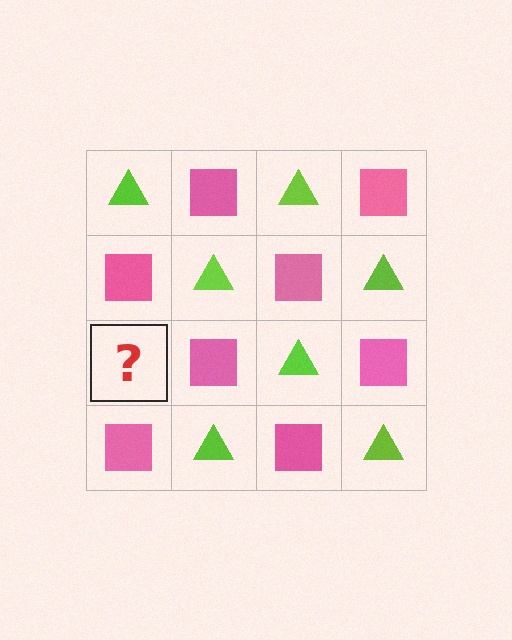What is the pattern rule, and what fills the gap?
The rule is that it alternates lime triangle and pink square in a checkerboard pattern. The gap should be filled with a lime triangle.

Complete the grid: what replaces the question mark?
The question mark should be replaced with a lime triangle.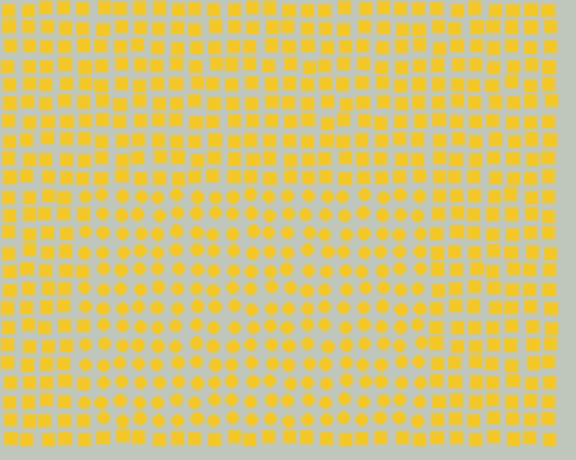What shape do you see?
I see a rectangle.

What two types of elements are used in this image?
The image uses circles inside the rectangle region and squares outside it.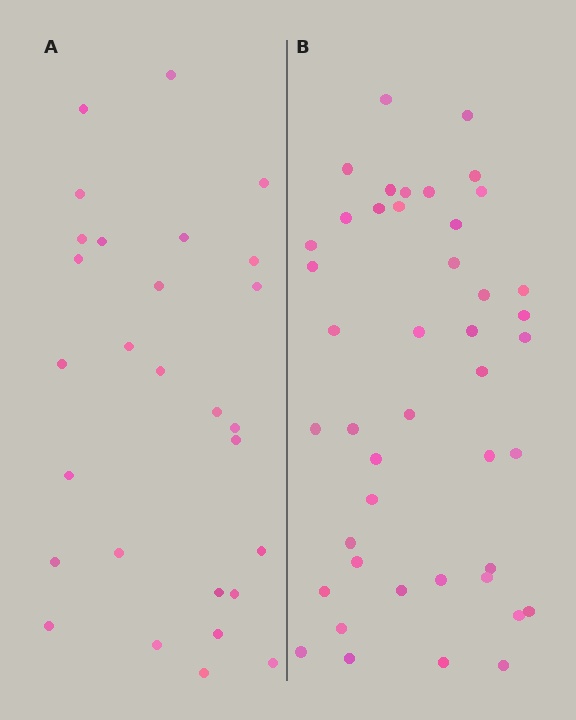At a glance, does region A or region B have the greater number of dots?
Region B (the right region) has more dots.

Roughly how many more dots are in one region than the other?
Region B has approximately 15 more dots than region A.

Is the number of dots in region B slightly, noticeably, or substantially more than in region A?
Region B has substantially more. The ratio is roughly 1.6 to 1.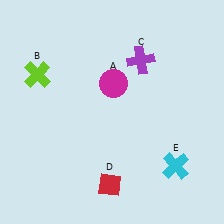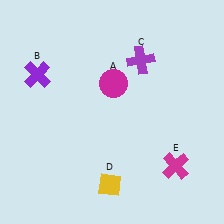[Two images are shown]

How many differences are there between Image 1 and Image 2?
There are 3 differences between the two images.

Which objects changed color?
B changed from lime to purple. D changed from red to yellow. E changed from cyan to magenta.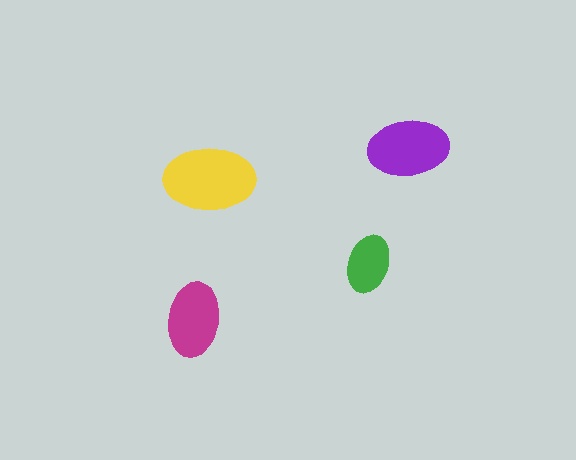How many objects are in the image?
There are 4 objects in the image.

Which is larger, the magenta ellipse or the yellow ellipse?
The yellow one.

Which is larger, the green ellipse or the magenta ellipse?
The magenta one.